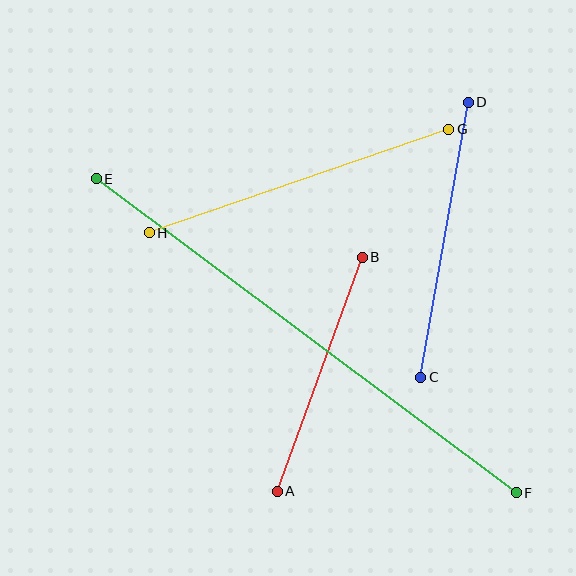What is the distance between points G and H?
The distance is approximately 317 pixels.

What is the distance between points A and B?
The distance is approximately 249 pixels.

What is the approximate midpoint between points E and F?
The midpoint is at approximately (306, 336) pixels.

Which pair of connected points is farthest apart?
Points E and F are farthest apart.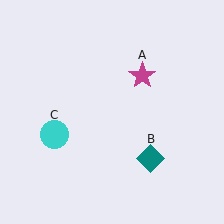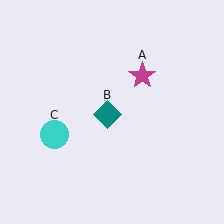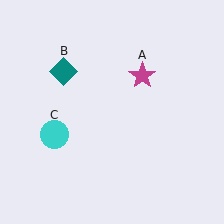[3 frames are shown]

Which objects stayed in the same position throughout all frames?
Magenta star (object A) and cyan circle (object C) remained stationary.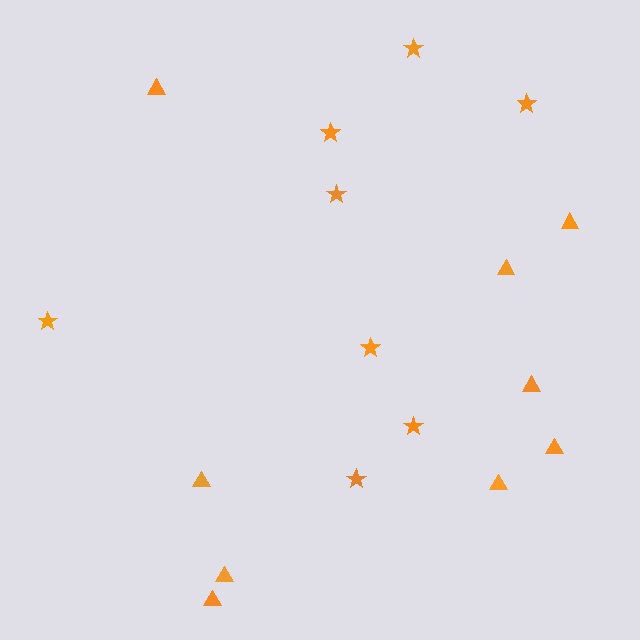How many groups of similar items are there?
There are 2 groups: one group of triangles (9) and one group of stars (8).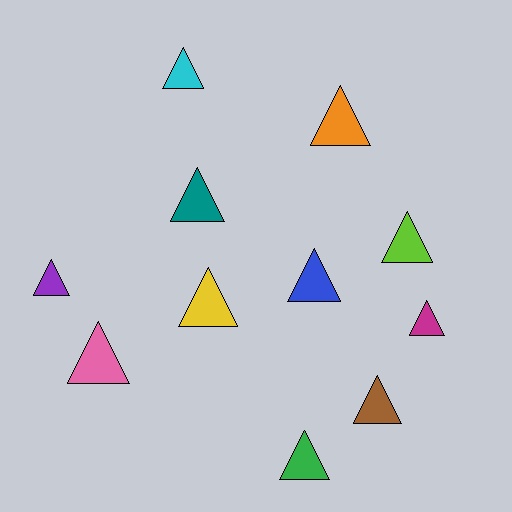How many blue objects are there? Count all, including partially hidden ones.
There is 1 blue object.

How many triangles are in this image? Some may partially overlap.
There are 11 triangles.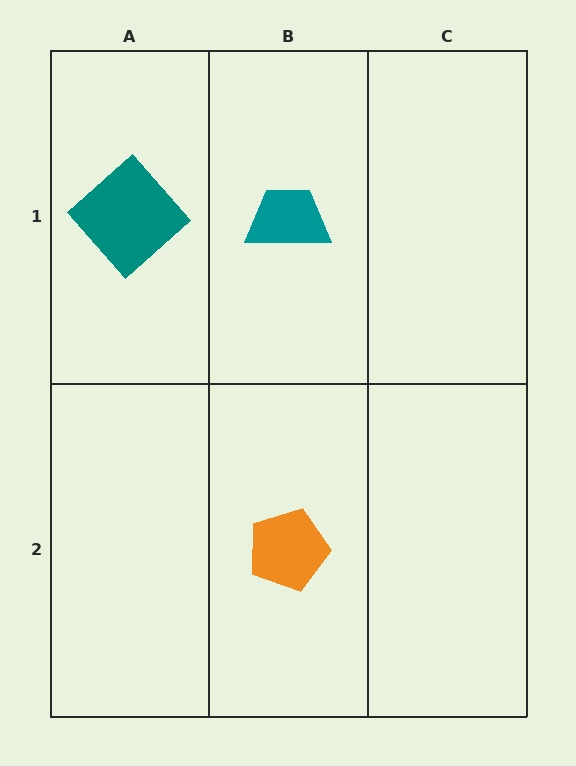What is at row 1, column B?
A teal trapezoid.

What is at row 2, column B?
An orange pentagon.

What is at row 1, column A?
A teal diamond.